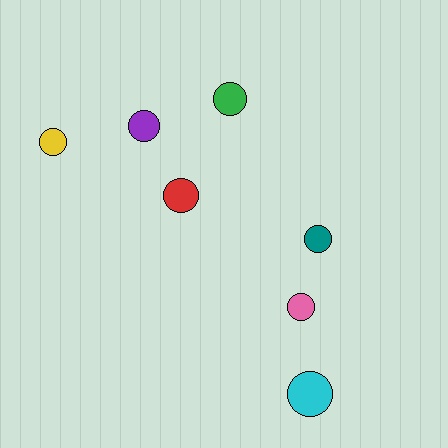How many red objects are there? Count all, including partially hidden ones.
There is 1 red object.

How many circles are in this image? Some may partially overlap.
There are 7 circles.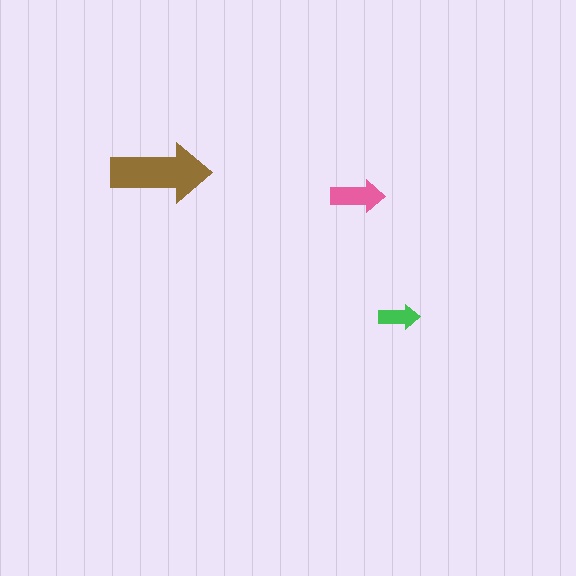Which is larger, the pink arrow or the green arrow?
The pink one.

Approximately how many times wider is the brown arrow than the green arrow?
About 2.5 times wider.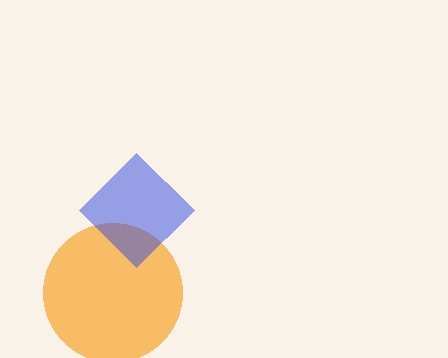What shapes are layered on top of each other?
The layered shapes are: an orange circle, a blue diamond.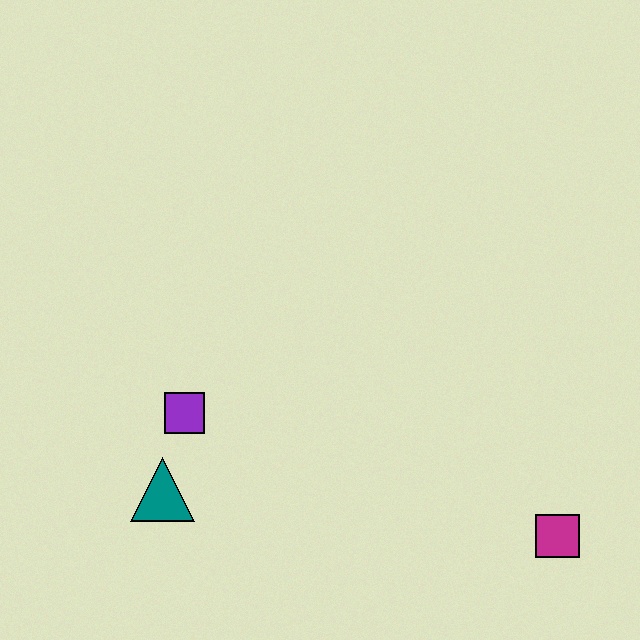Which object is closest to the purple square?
The teal triangle is closest to the purple square.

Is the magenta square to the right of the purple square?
Yes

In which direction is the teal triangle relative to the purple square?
The teal triangle is below the purple square.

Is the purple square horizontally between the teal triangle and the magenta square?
Yes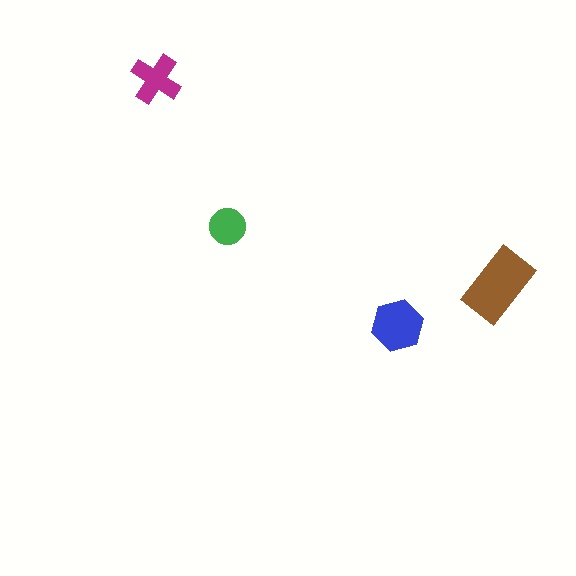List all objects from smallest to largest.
The green circle, the magenta cross, the blue hexagon, the brown rectangle.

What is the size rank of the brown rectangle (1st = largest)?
1st.